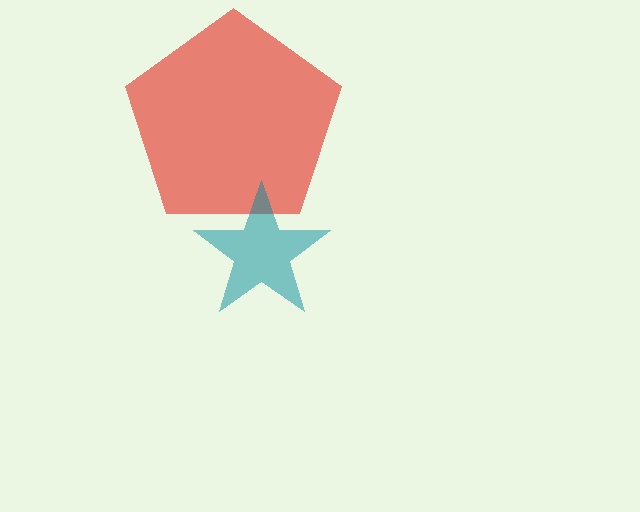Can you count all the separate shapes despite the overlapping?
Yes, there are 2 separate shapes.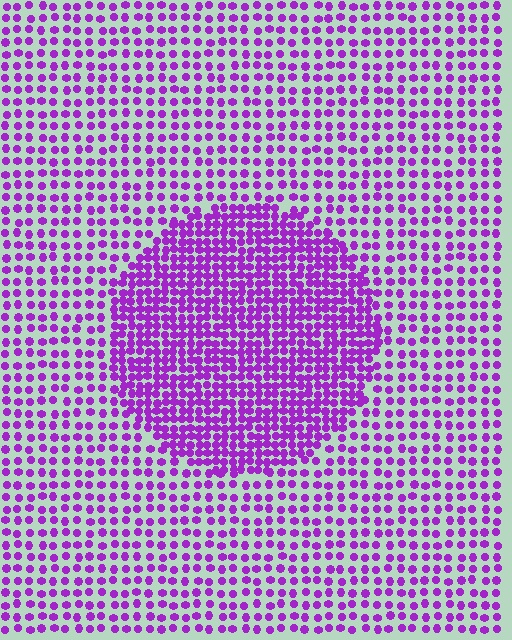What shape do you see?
I see a circle.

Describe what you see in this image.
The image contains small purple elements arranged at two different densities. A circle-shaped region is visible where the elements are more densely packed than the surrounding area.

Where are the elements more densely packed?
The elements are more densely packed inside the circle boundary.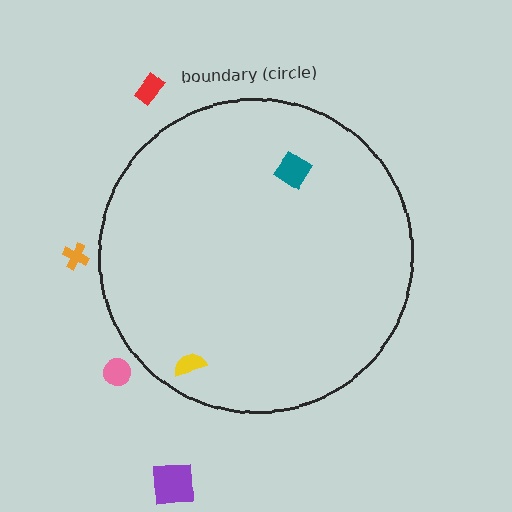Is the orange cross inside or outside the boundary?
Outside.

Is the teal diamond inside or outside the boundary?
Inside.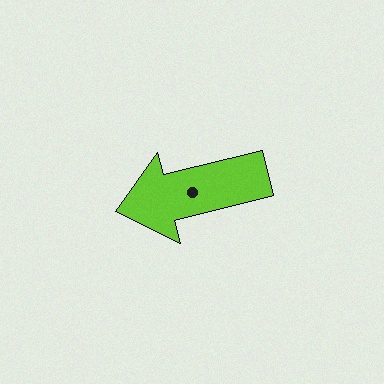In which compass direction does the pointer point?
West.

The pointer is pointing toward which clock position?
Roughly 9 o'clock.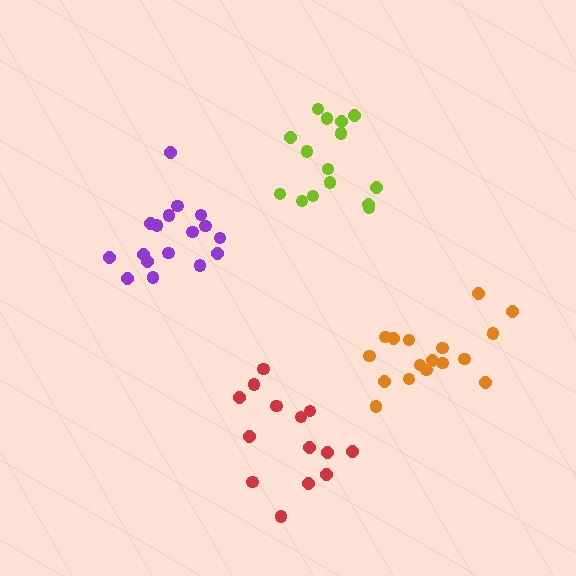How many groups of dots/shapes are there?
There are 4 groups.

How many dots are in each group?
Group 1: 14 dots, Group 2: 15 dots, Group 3: 17 dots, Group 4: 17 dots (63 total).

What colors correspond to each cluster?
The clusters are colored: red, lime, orange, purple.